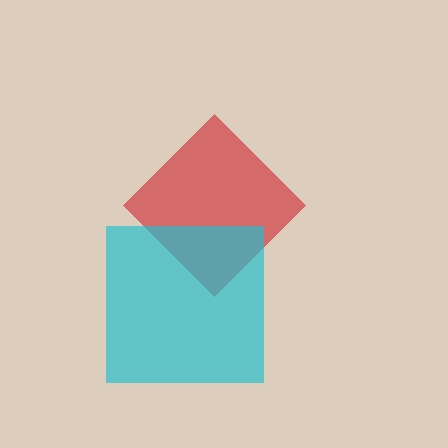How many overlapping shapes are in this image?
There are 2 overlapping shapes in the image.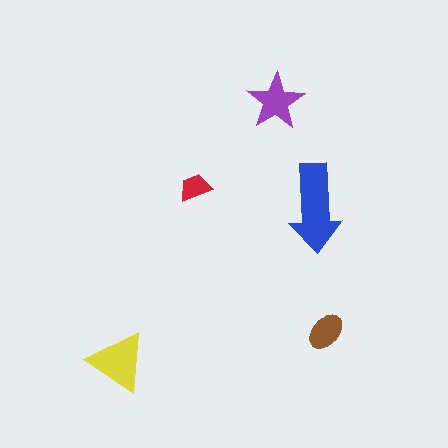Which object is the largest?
The blue arrow.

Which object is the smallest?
The red trapezoid.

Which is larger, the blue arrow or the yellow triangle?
The blue arrow.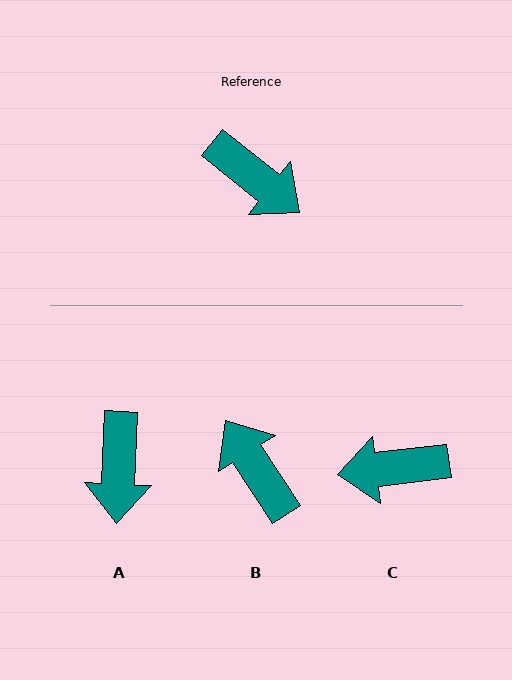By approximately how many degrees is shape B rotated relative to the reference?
Approximately 162 degrees counter-clockwise.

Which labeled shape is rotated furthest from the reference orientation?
B, about 162 degrees away.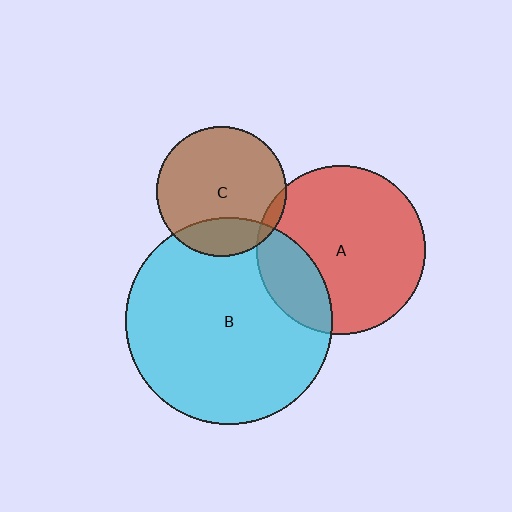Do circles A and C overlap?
Yes.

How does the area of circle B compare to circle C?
Approximately 2.5 times.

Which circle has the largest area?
Circle B (cyan).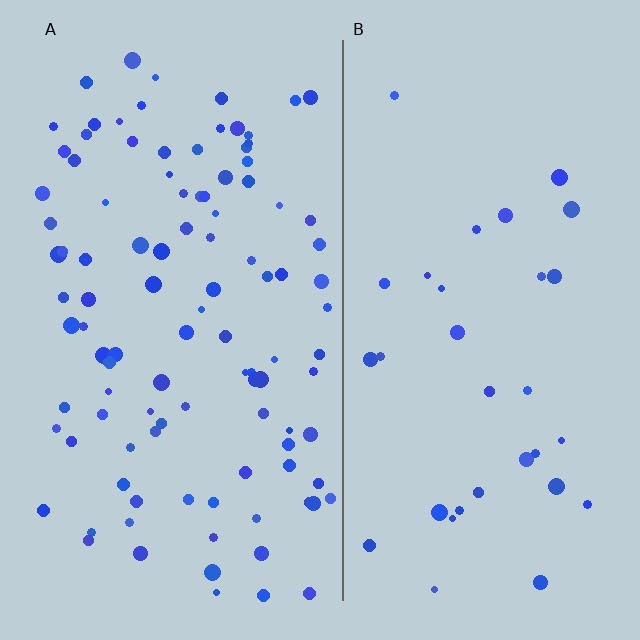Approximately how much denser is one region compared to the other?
Approximately 3.2× — region A over region B.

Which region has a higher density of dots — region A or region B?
A (the left).